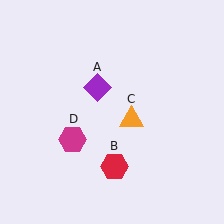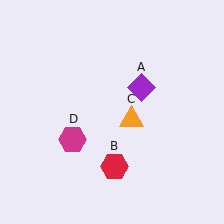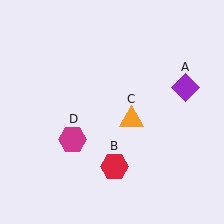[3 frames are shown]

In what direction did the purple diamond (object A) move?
The purple diamond (object A) moved right.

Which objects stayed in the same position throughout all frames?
Red hexagon (object B) and orange triangle (object C) and magenta hexagon (object D) remained stationary.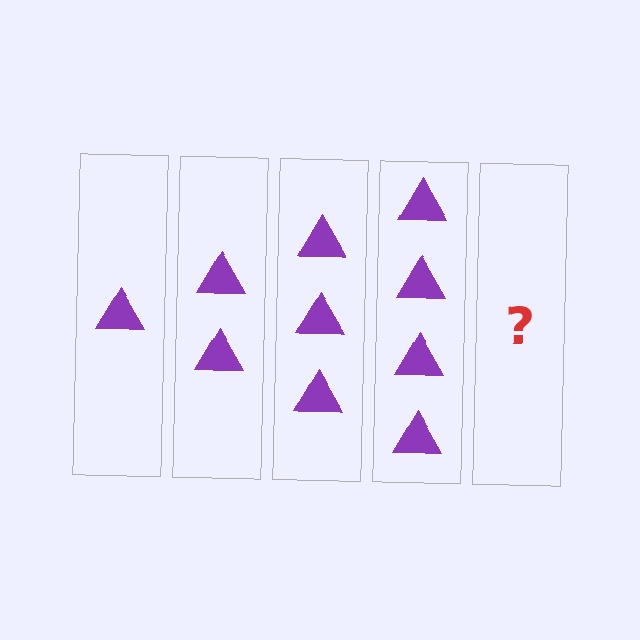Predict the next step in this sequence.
The next step is 5 triangles.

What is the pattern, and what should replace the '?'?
The pattern is that each step adds one more triangle. The '?' should be 5 triangles.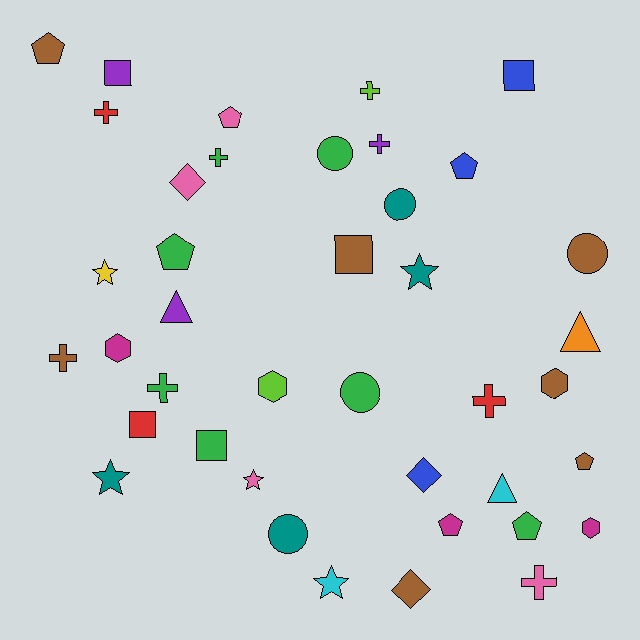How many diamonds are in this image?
There are 3 diamonds.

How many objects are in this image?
There are 40 objects.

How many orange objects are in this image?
There is 1 orange object.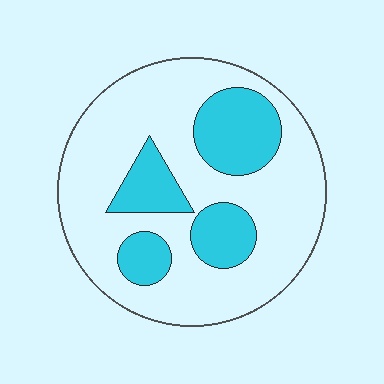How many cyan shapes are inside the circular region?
4.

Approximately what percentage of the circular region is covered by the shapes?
Approximately 25%.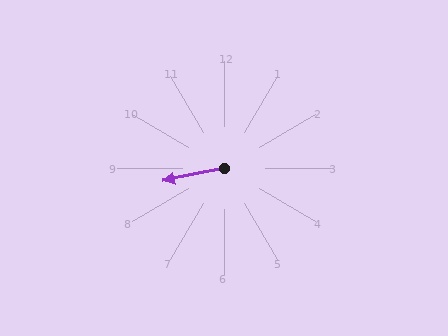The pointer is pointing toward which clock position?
Roughly 9 o'clock.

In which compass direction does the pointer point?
West.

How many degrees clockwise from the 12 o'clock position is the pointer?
Approximately 258 degrees.